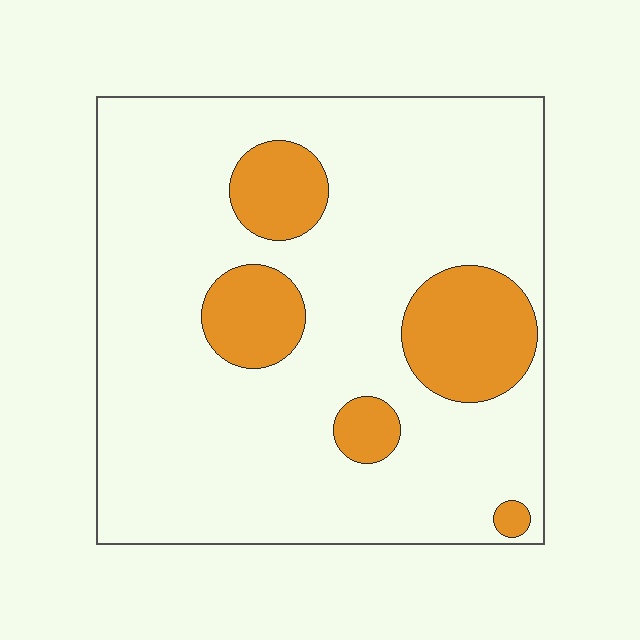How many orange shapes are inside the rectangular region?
5.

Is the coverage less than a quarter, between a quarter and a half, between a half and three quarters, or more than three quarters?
Less than a quarter.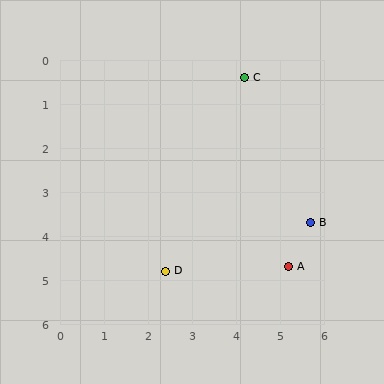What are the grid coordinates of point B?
Point B is at approximately (5.7, 3.7).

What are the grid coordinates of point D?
Point D is at approximately (2.4, 4.8).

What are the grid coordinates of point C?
Point C is at approximately (4.2, 0.4).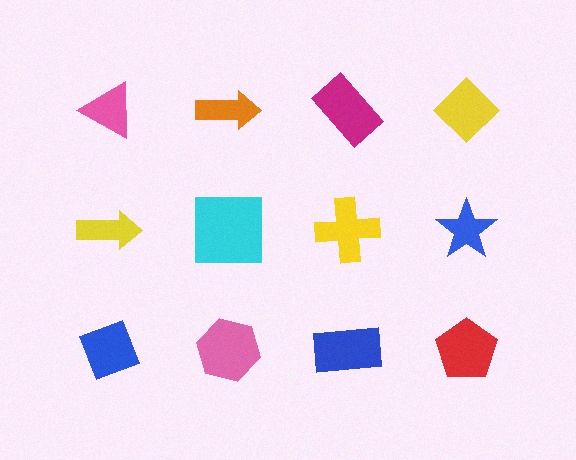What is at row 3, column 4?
A red pentagon.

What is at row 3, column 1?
A blue diamond.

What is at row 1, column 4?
A yellow diamond.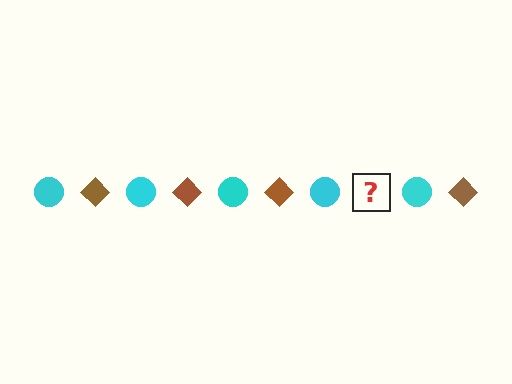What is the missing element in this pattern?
The missing element is a brown diamond.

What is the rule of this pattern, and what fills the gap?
The rule is that the pattern alternates between cyan circle and brown diamond. The gap should be filled with a brown diamond.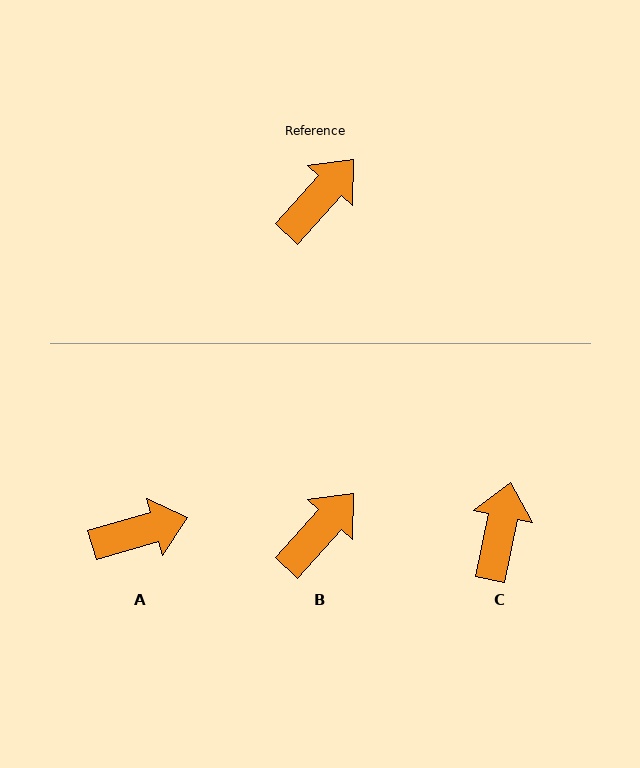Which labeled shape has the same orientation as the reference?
B.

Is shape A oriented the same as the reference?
No, it is off by about 32 degrees.